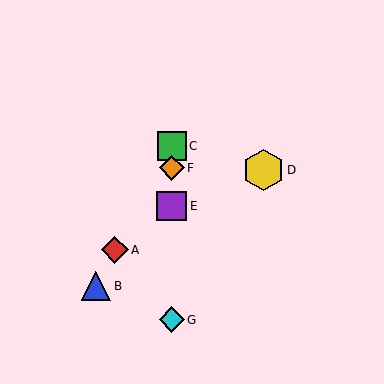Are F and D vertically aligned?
No, F is at x≈172 and D is at x≈264.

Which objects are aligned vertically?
Objects C, E, F, G are aligned vertically.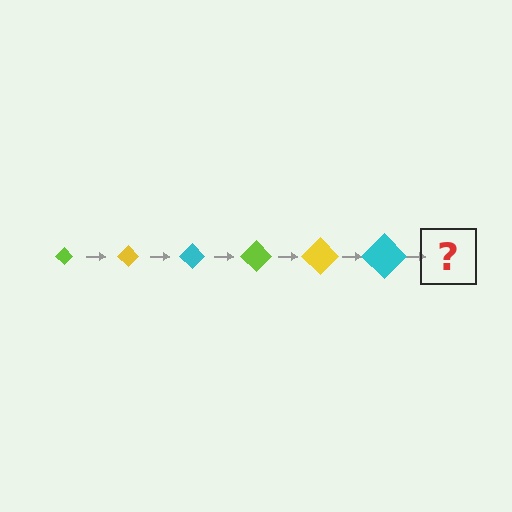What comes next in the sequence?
The next element should be a lime diamond, larger than the previous one.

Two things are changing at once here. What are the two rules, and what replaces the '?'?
The two rules are that the diamond grows larger each step and the color cycles through lime, yellow, and cyan. The '?' should be a lime diamond, larger than the previous one.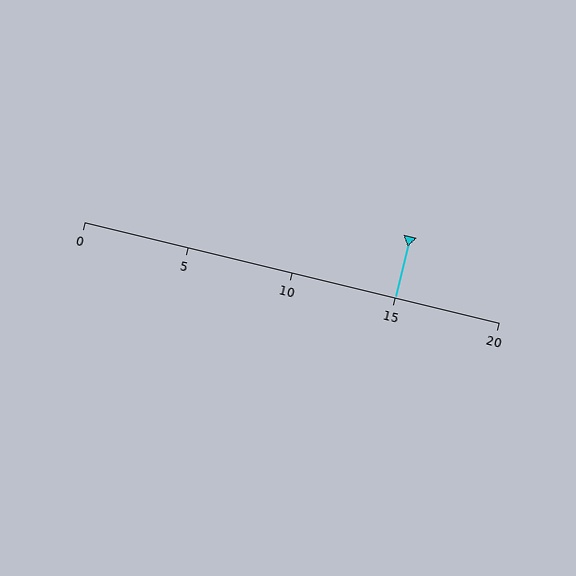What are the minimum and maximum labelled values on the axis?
The axis runs from 0 to 20.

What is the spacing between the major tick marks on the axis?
The major ticks are spaced 5 apart.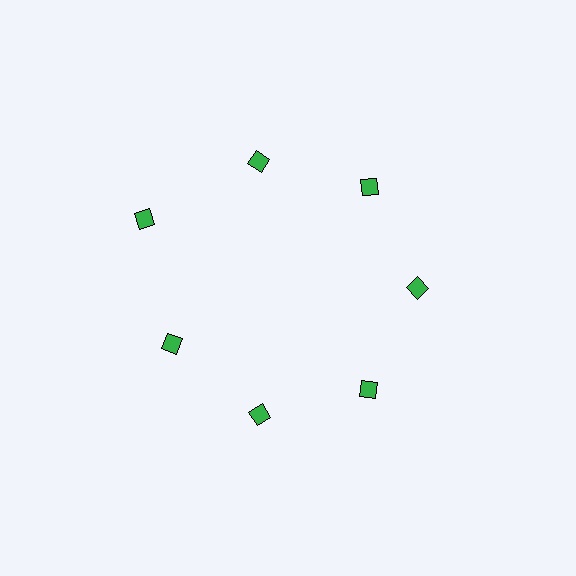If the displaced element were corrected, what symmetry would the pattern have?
It would have 7-fold rotational symmetry — the pattern would map onto itself every 51 degrees.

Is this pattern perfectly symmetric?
No. The 7 green diamonds are arranged in a ring, but one element near the 10 o'clock position is pushed outward from the center, breaking the 7-fold rotational symmetry.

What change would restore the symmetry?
The symmetry would be restored by moving it inward, back onto the ring so that all 7 diamonds sit at equal angles and equal distance from the center.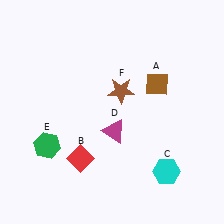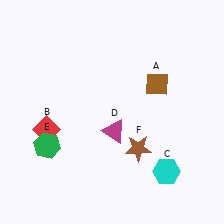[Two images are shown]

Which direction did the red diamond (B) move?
The red diamond (B) moved left.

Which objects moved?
The objects that moved are: the red diamond (B), the brown star (F).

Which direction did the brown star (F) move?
The brown star (F) moved down.